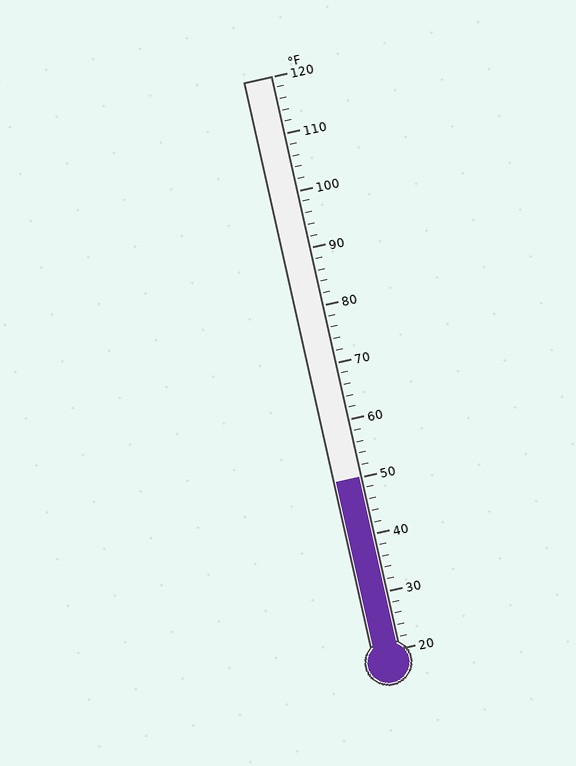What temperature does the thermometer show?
The thermometer shows approximately 50°F.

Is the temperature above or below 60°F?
The temperature is below 60°F.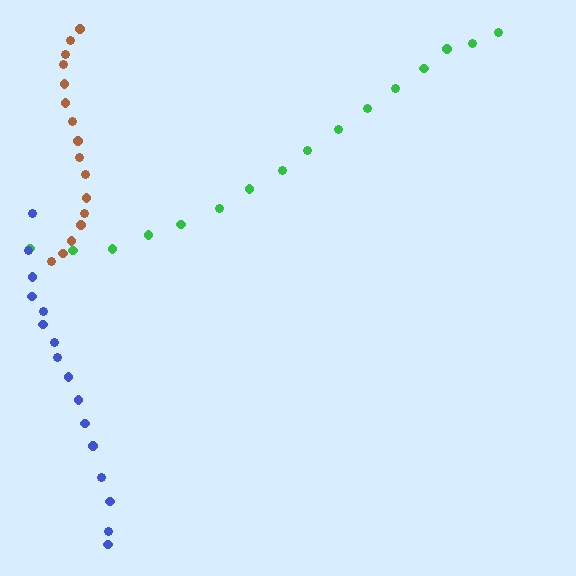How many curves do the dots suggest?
There are 3 distinct paths.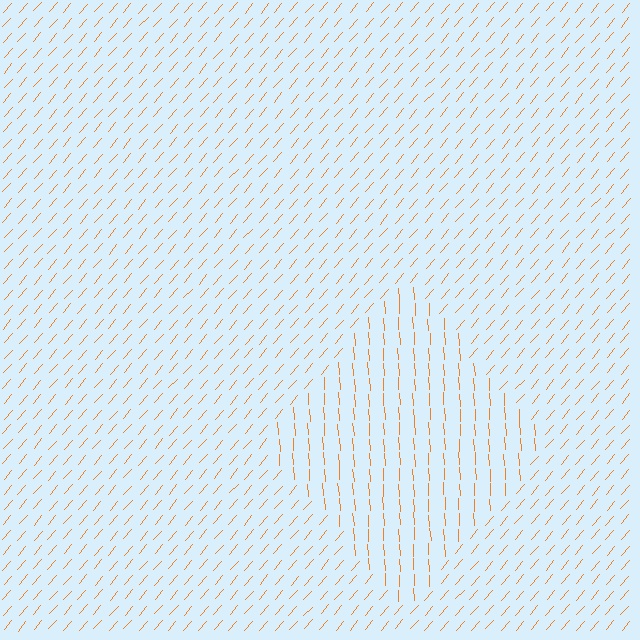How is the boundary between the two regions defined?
The boundary is defined purely by a change in line orientation (approximately 45 degrees difference). All lines are the same color and thickness.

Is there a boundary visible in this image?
Yes, there is a texture boundary formed by a change in line orientation.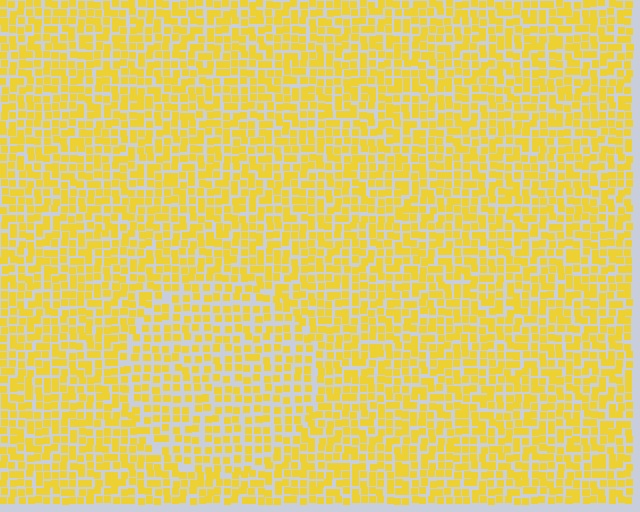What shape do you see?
I see a circle.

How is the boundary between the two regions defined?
The boundary is defined by a change in element density (approximately 1.4x ratio). All elements are the same color, size, and shape.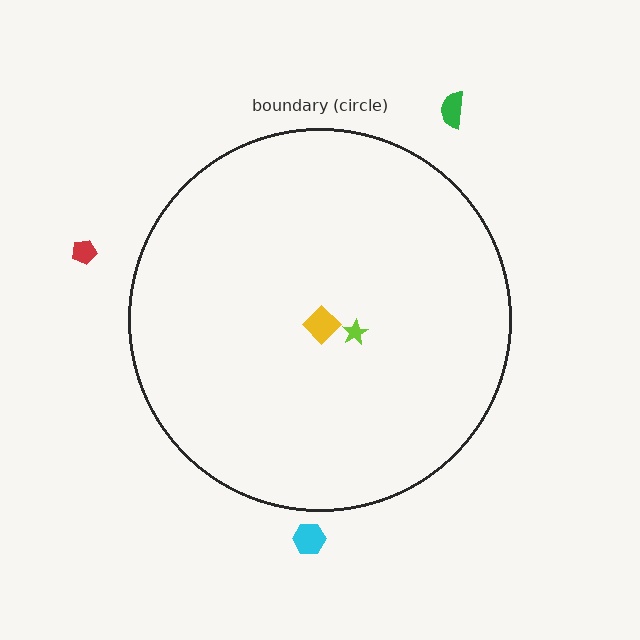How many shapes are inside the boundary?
2 inside, 3 outside.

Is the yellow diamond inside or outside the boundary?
Inside.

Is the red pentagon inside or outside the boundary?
Outside.